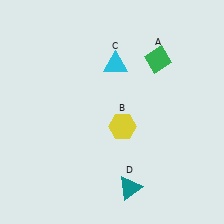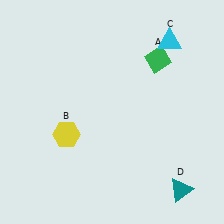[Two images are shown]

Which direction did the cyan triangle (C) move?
The cyan triangle (C) moved right.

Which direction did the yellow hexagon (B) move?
The yellow hexagon (B) moved left.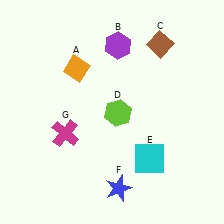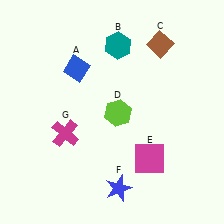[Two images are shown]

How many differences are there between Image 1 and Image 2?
There are 3 differences between the two images.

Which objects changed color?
A changed from orange to blue. B changed from purple to teal. E changed from cyan to magenta.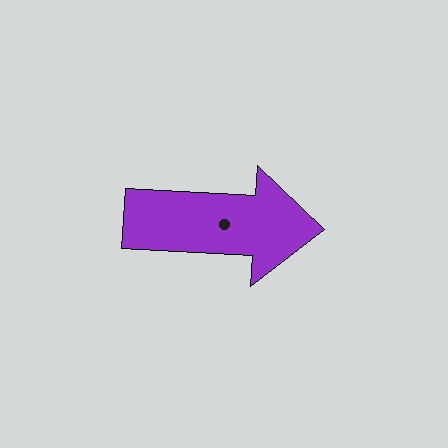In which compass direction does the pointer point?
East.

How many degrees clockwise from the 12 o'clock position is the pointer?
Approximately 93 degrees.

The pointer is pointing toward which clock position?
Roughly 3 o'clock.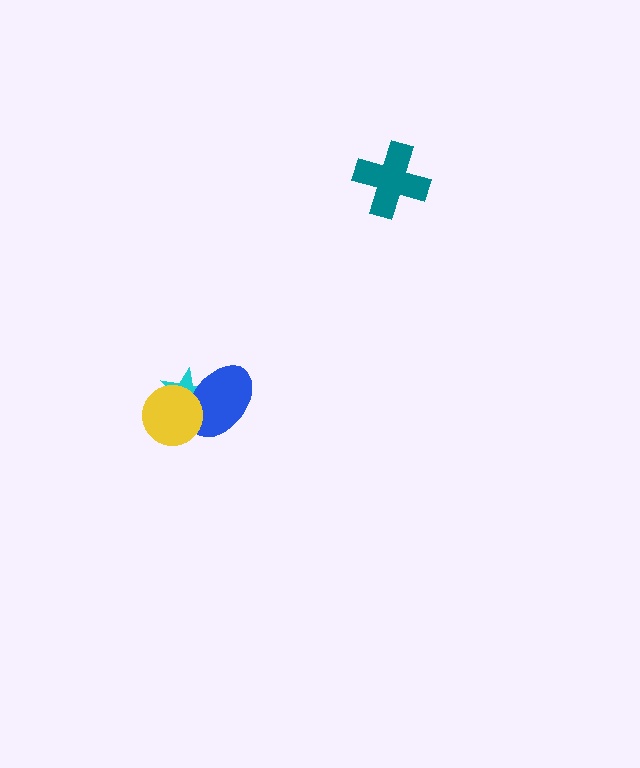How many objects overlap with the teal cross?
0 objects overlap with the teal cross.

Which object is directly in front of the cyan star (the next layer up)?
The blue ellipse is directly in front of the cyan star.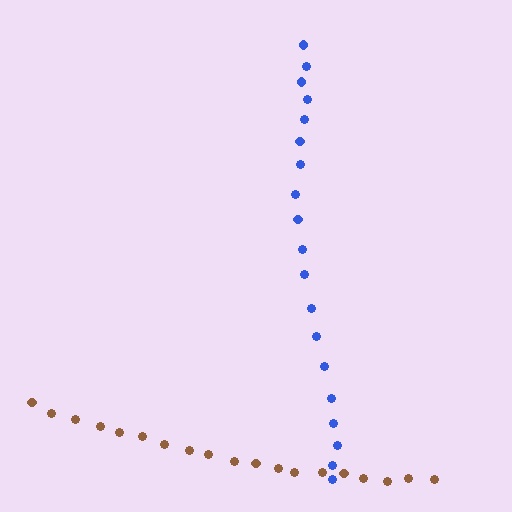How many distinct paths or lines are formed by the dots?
There are 2 distinct paths.